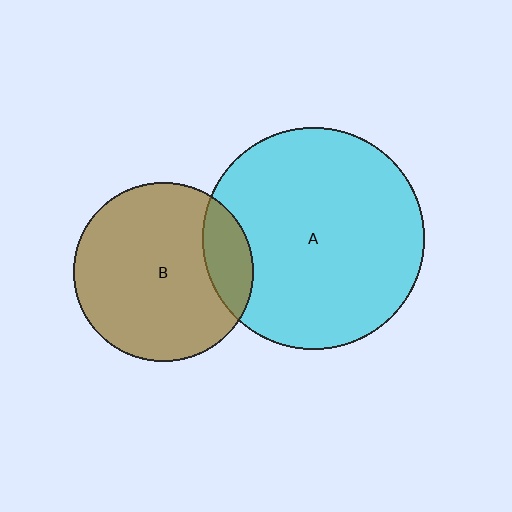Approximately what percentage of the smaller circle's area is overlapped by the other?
Approximately 15%.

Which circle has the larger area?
Circle A (cyan).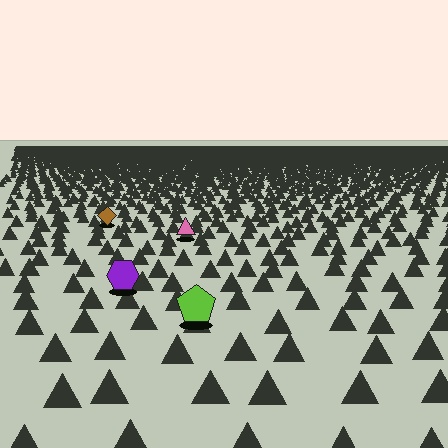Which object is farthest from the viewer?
The brown diamond is farthest from the viewer. It appears smaller and the ground texture around it is denser.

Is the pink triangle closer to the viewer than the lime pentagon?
No. The lime pentagon is closer — you can tell from the texture gradient: the ground texture is coarser near it.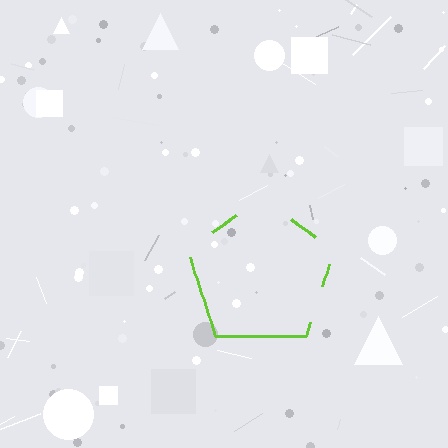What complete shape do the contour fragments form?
The contour fragments form a pentagon.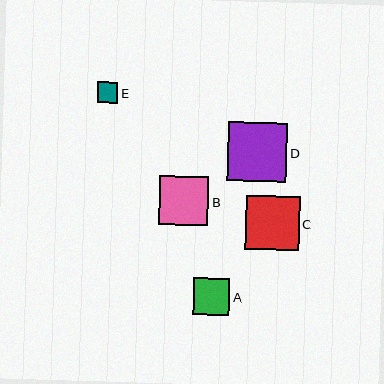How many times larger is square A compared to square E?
Square A is approximately 1.8 times the size of square E.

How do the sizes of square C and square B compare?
Square C and square B are approximately the same size.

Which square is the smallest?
Square E is the smallest with a size of approximately 20 pixels.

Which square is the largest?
Square D is the largest with a size of approximately 59 pixels.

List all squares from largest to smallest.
From largest to smallest: D, C, B, A, E.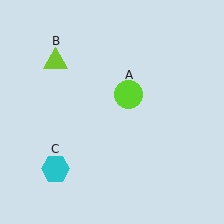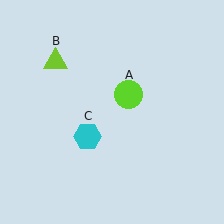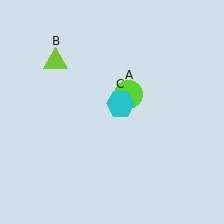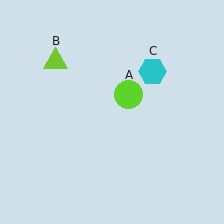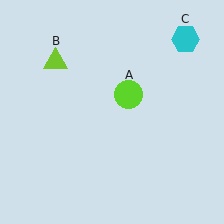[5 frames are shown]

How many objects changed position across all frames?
1 object changed position: cyan hexagon (object C).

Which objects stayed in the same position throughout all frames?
Lime circle (object A) and lime triangle (object B) remained stationary.